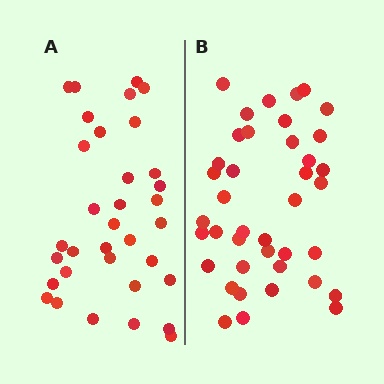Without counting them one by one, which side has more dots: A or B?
Region B (the right region) has more dots.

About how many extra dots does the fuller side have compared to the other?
Region B has about 6 more dots than region A.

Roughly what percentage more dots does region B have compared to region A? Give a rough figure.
About 20% more.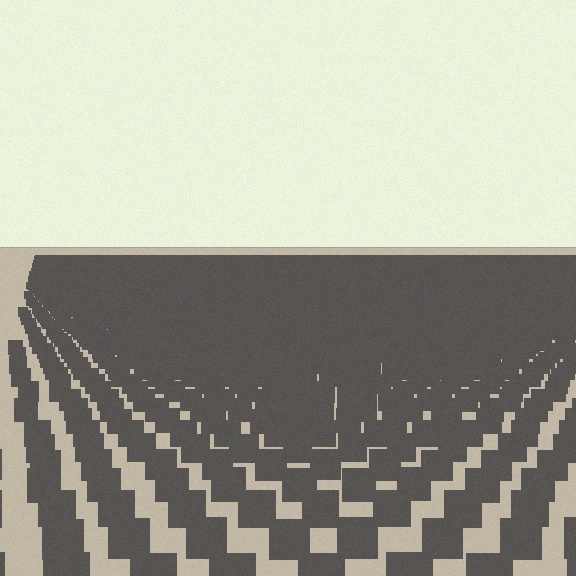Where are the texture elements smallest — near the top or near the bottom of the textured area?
Near the top.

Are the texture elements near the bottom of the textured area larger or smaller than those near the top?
Larger. Near the bottom, elements are closer to the viewer and appear at a bigger on-screen size.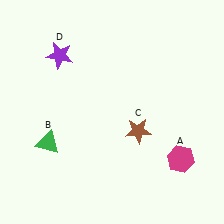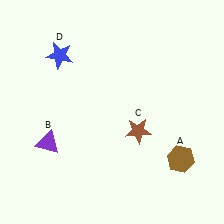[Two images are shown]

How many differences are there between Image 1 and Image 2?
There are 3 differences between the two images.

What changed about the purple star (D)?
In Image 1, D is purple. In Image 2, it changed to blue.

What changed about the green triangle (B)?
In Image 1, B is green. In Image 2, it changed to purple.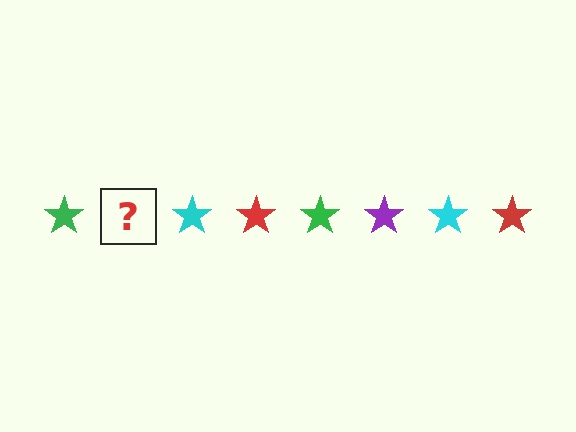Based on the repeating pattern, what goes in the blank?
The blank should be a purple star.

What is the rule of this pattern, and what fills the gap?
The rule is that the pattern cycles through green, purple, cyan, red stars. The gap should be filled with a purple star.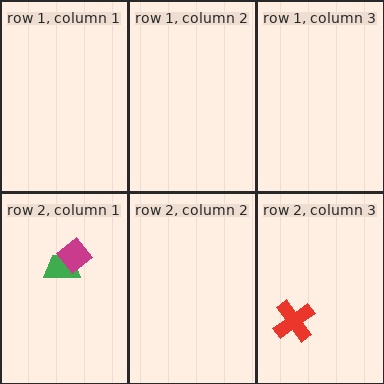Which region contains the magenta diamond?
The row 2, column 1 region.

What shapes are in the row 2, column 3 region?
The red cross.